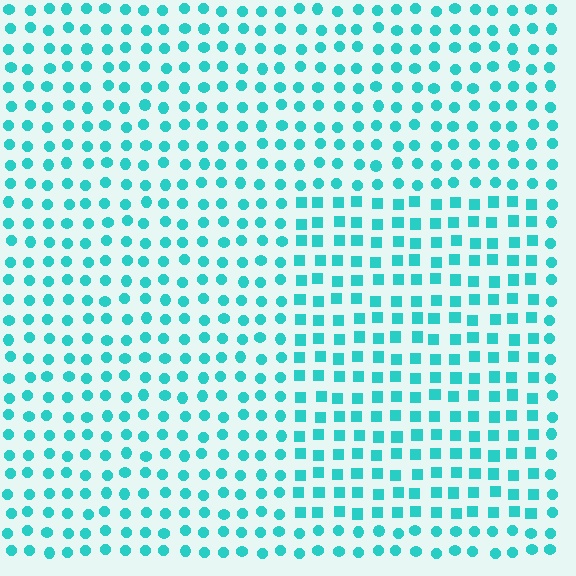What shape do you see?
I see a rectangle.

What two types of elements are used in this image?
The image uses squares inside the rectangle region and circles outside it.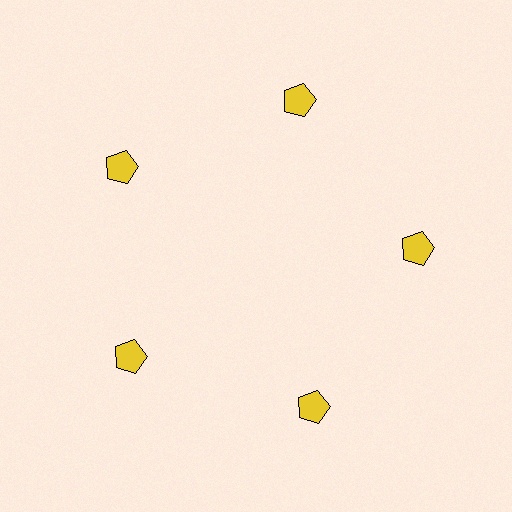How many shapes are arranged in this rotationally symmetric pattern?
There are 5 shapes, arranged in 5 groups of 1.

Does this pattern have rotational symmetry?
Yes, this pattern has 5-fold rotational symmetry. It looks the same after rotating 72 degrees around the center.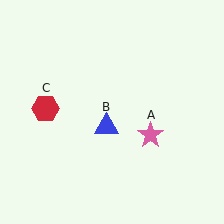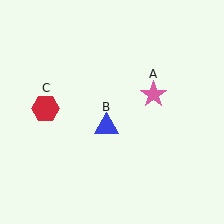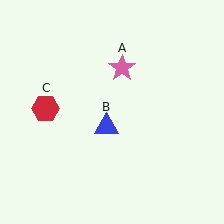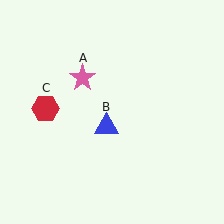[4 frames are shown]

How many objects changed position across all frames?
1 object changed position: pink star (object A).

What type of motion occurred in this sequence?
The pink star (object A) rotated counterclockwise around the center of the scene.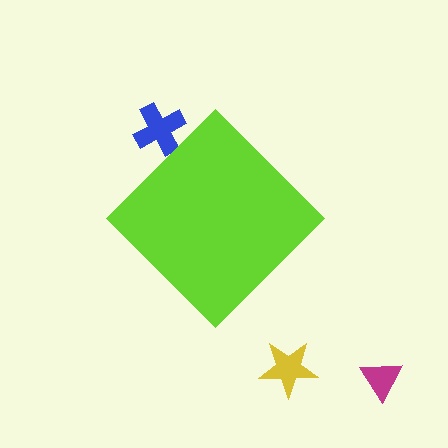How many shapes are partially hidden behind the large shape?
1 shape is partially hidden.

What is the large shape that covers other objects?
A lime diamond.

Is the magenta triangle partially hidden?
No, the magenta triangle is fully visible.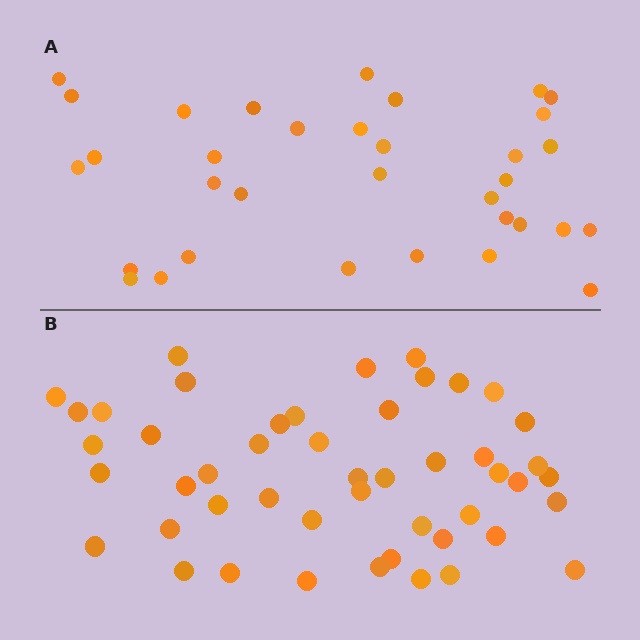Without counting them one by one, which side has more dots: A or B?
Region B (the bottom region) has more dots.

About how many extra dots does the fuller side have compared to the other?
Region B has approximately 15 more dots than region A.